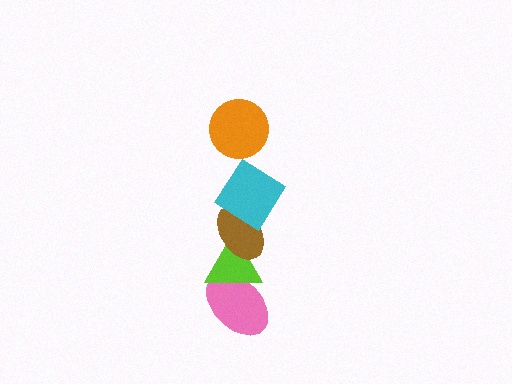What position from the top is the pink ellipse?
The pink ellipse is 5th from the top.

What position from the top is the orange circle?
The orange circle is 1st from the top.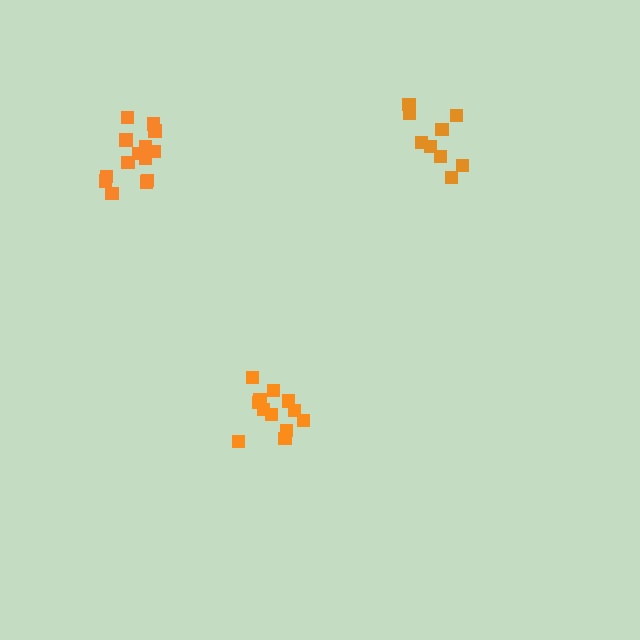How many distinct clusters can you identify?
There are 3 distinct clusters.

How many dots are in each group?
Group 1: 14 dots, Group 2: 9 dots, Group 3: 12 dots (35 total).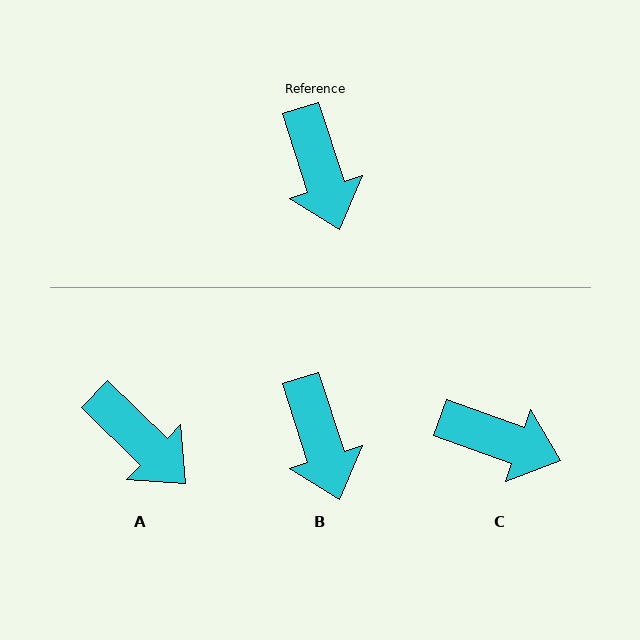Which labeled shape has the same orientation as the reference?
B.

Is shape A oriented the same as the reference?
No, it is off by about 28 degrees.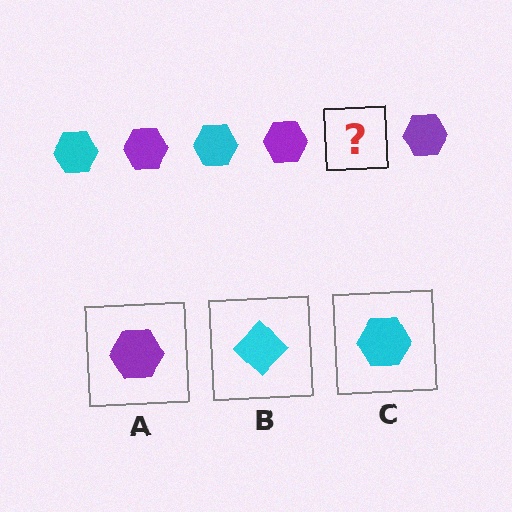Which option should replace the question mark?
Option C.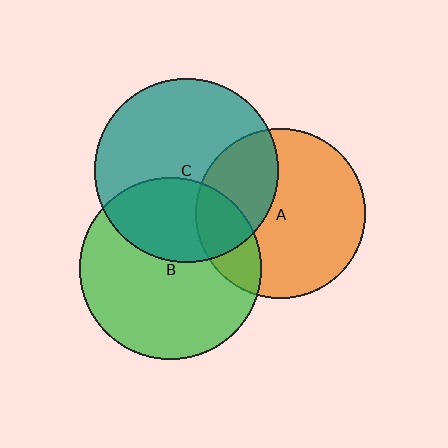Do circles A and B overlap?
Yes.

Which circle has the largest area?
Circle C (teal).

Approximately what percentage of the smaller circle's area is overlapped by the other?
Approximately 20%.